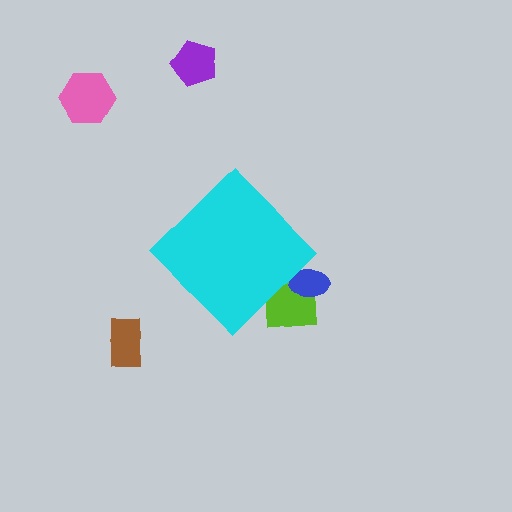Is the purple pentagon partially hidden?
No, the purple pentagon is fully visible.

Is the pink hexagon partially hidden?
No, the pink hexagon is fully visible.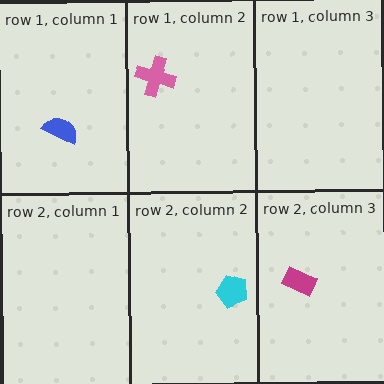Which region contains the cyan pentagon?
The row 2, column 2 region.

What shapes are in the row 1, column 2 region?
The pink cross.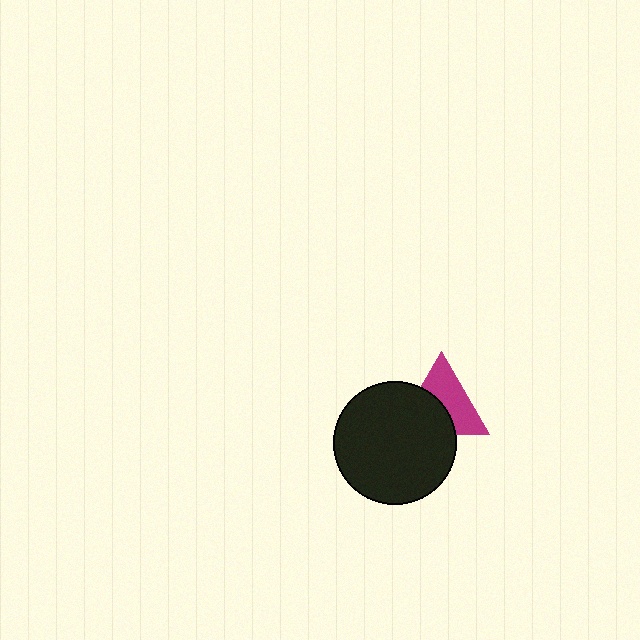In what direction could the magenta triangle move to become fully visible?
The magenta triangle could move toward the upper-right. That would shift it out from behind the black circle entirely.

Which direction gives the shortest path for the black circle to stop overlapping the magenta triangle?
Moving toward the lower-left gives the shortest separation.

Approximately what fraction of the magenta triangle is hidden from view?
Roughly 45% of the magenta triangle is hidden behind the black circle.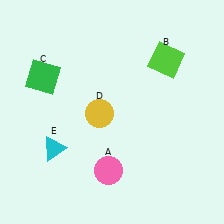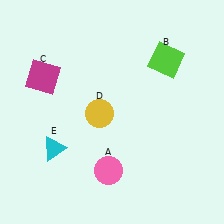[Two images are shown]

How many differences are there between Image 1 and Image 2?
There is 1 difference between the two images.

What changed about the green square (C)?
In Image 1, C is green. In Image 2, it changed to magenta.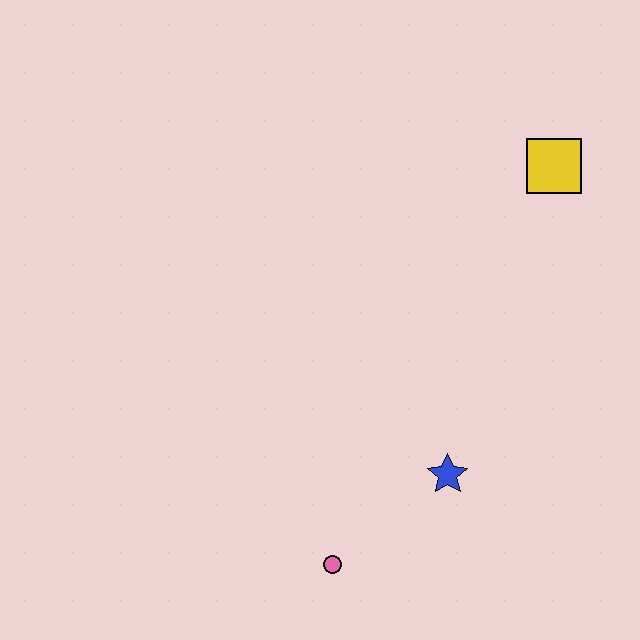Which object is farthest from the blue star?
The yellow square is farthest from the blue star.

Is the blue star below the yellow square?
Yes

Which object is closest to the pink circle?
The blue star is closest to the pink circle.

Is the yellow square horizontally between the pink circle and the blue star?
No